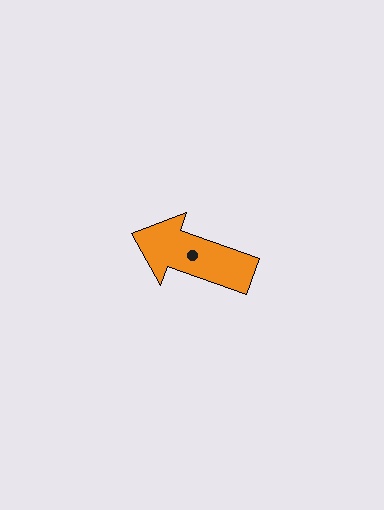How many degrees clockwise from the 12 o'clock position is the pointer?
Approximately 289 degrees.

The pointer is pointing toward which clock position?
Roughly 10 o'clock.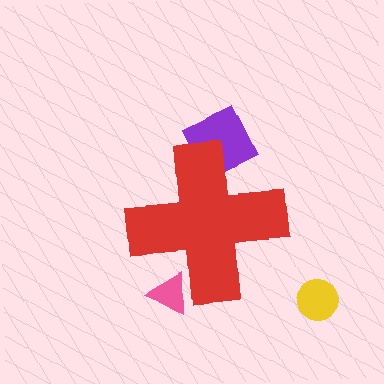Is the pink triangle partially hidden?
Yes, the pink triangle is partially hidden behind the red cross.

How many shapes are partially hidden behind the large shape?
2 shapes are partially hidden.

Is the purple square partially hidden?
Yes, the purple square is partially hidden behind the red cross.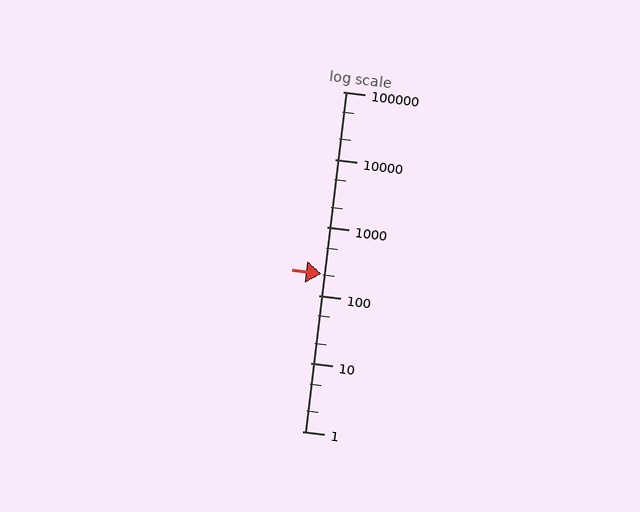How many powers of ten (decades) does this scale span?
The scale spans 5 decades, from 1 to 100000.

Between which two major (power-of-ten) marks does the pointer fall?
The pointer is between 100 and 1000.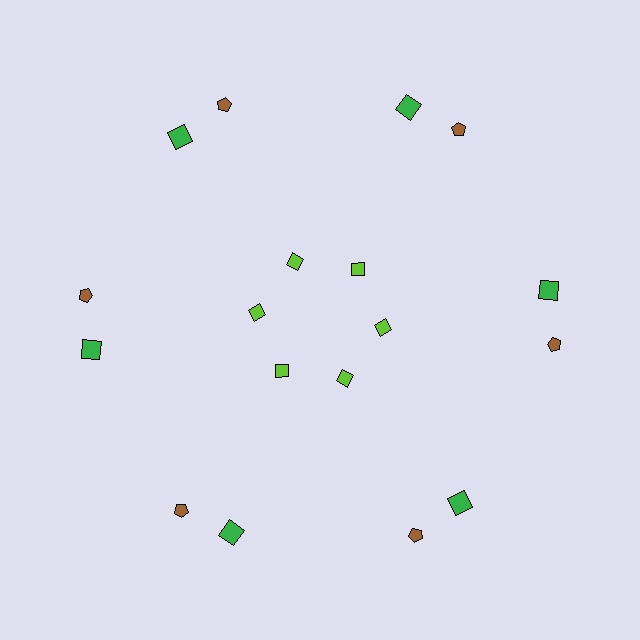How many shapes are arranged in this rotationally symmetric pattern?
There are 18 shapes, arranged in 6 groups of 3.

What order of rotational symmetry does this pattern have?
This pattern has 6-fold rotational symmetry.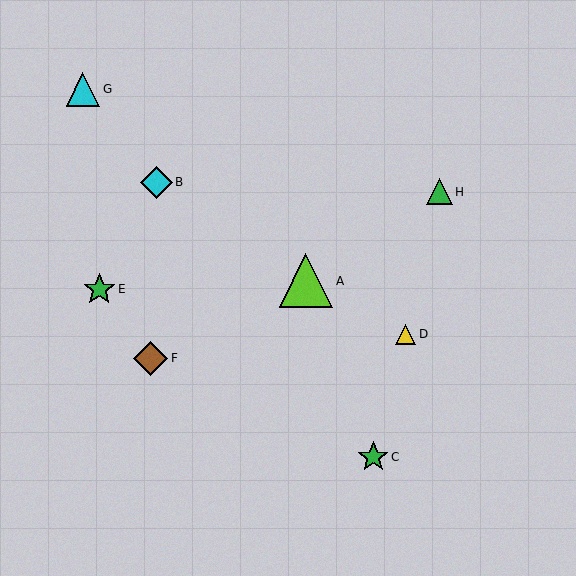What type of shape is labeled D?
Shape D is a yellow triangle.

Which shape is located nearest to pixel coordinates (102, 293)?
The green star (labeled E) at (99, 289) is nearest to that location.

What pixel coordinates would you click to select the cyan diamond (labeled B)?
Click at (156, 182) to select the cyan diamond B.